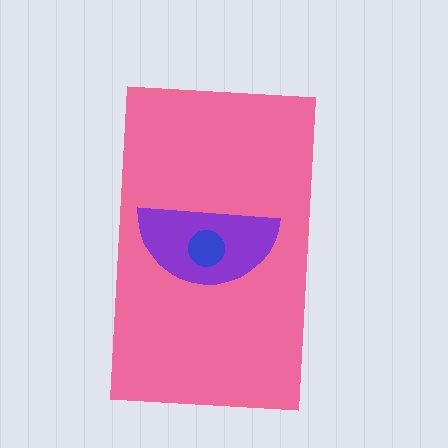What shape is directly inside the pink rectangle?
The purple semicircle.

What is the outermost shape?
The pink rectangle.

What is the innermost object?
The blue circle.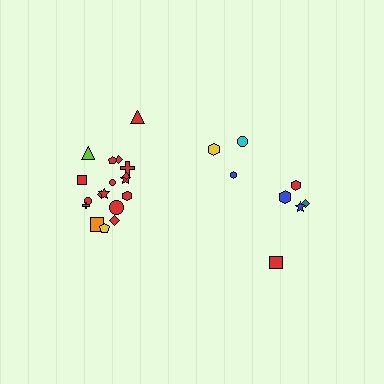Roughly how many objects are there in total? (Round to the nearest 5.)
Roughly 25 objects in total.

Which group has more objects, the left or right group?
The left group.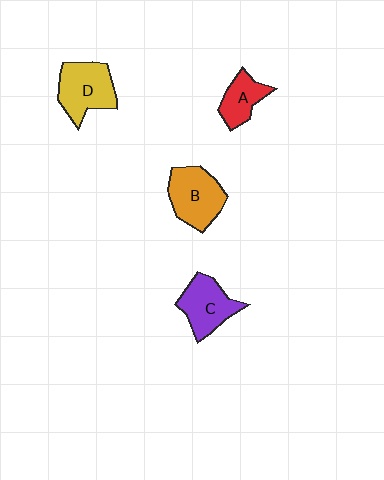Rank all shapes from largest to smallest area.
From largest to smallest: B (orange), D (yellow), C (purple), A (red).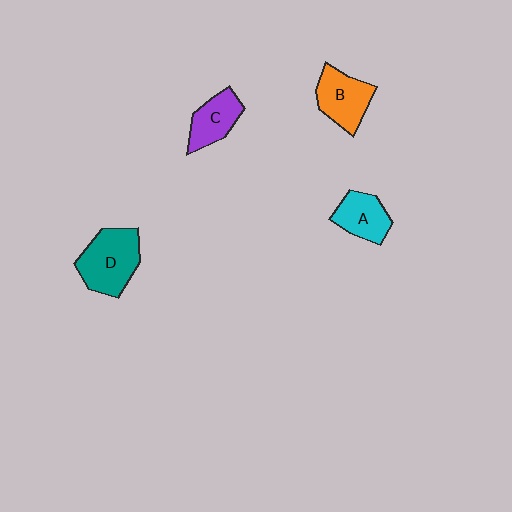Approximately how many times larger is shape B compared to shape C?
Approximately 1.2 times.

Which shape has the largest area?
Shape D (teal).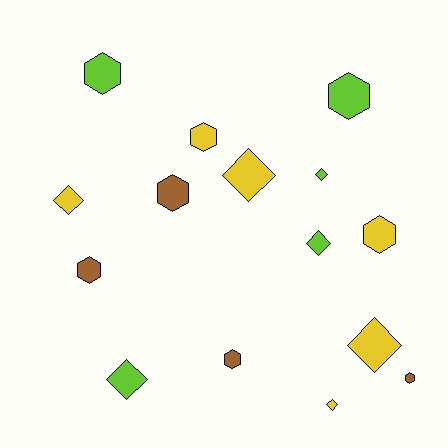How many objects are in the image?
There are 15 objects.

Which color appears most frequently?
Yellow, with 6 objects.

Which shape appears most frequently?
Hexagon, with 8 objects.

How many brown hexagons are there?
There are 4 brown hexagons.